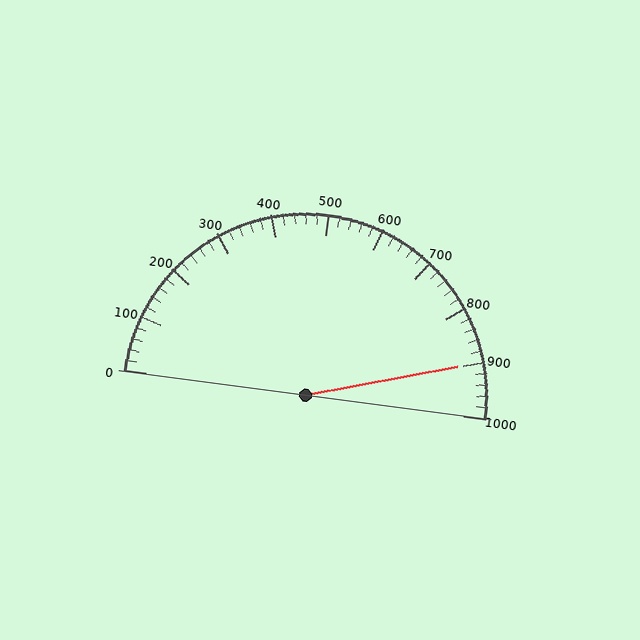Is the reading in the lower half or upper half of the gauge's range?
The reading is in the upper half of the range (0 to 1000).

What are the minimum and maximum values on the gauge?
The gauge ranges from 0 to 1000.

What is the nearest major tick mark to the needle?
The nearest major tick mark is 900.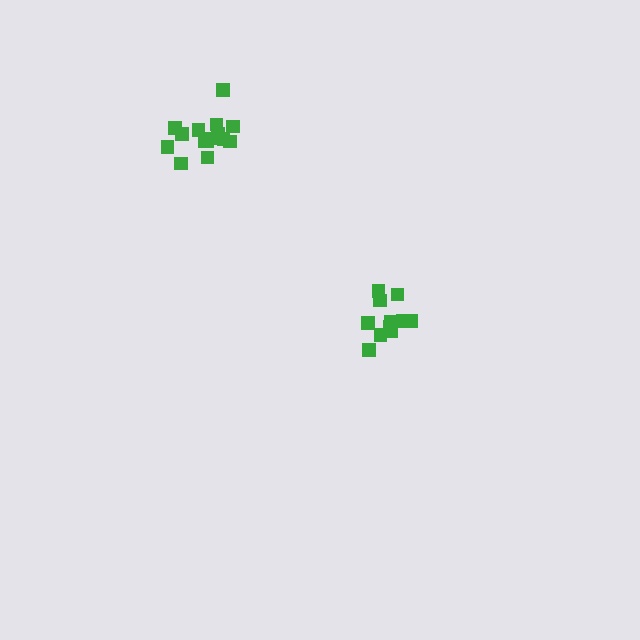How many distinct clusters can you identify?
There are 2 distinct clusters.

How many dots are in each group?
Group 1: 13 dots, Group 2: 15 dots (28 total).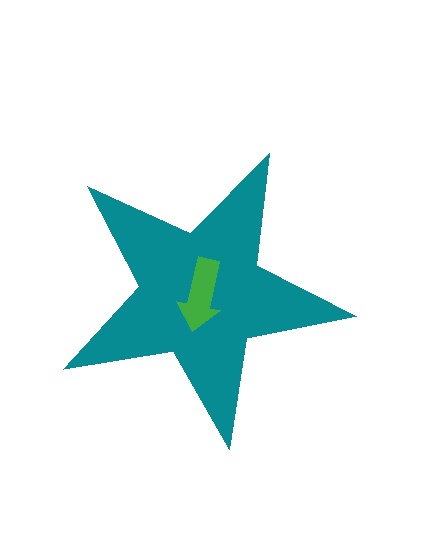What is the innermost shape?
The green arrow.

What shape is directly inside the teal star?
The green arrow.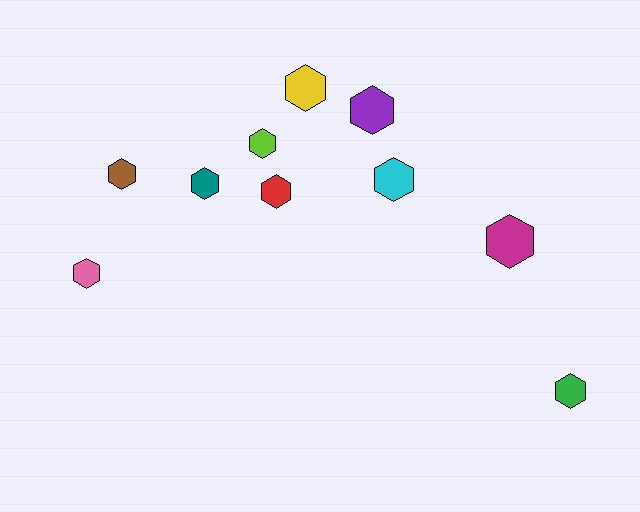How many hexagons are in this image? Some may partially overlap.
There are 10 hexagons.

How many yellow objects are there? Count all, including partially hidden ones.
There is 1 yellow object.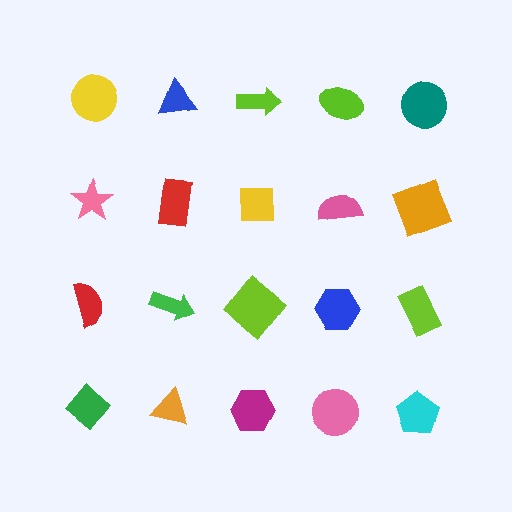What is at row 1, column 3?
A lime arrow.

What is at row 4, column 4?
A pink circle.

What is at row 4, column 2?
An orange triangle.